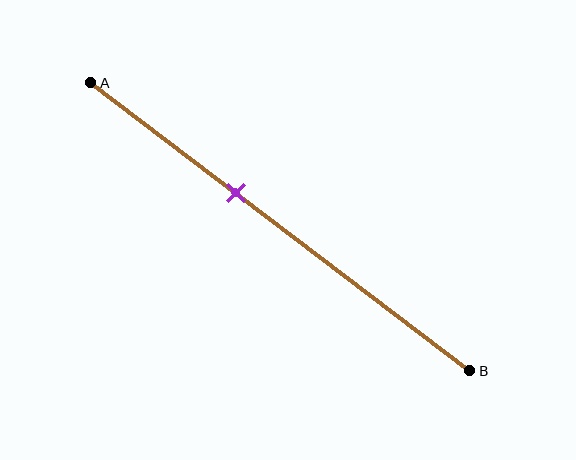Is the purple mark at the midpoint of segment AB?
No, the mark is at about 40% from A, not at the 50% midpoint.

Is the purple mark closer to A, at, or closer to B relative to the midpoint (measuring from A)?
The purple mark is closer to point A than the midpoint of segment AB.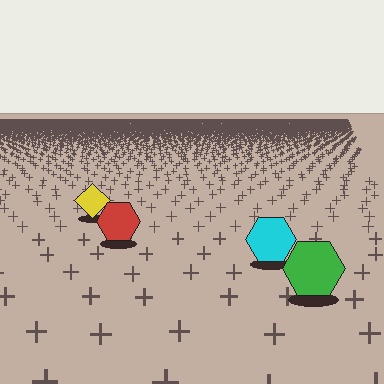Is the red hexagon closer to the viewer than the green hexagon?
No. The green hexagon is closer — you can tell from the texture gradient: the ground texture is coarser near it.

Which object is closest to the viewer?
The green hexagon is closest. The texture marks near it are larger and more spread out.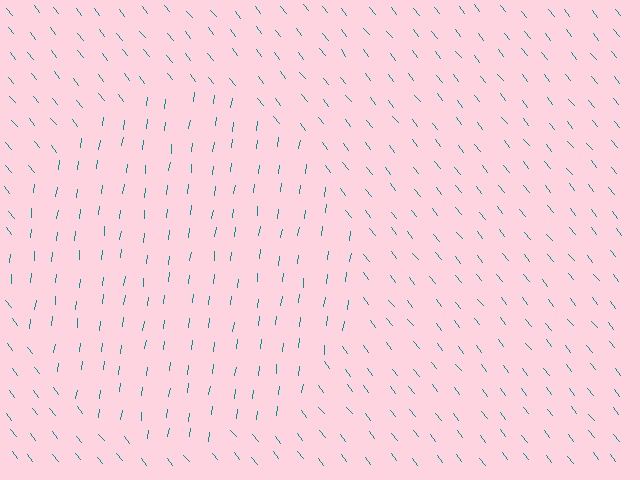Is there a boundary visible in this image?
Yes, there is a texture boundary formed by a change in line orientation.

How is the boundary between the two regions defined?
The boundary is defined purely by a change in line orientation (approximately 45 degrees difference). All lines are the same color and thickness.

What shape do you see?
I see a circle.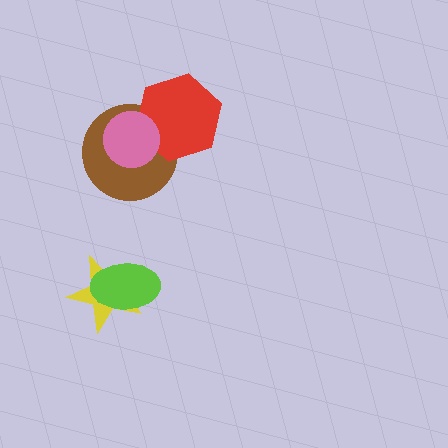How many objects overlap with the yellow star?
1 object overlaps with the yellow star.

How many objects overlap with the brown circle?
2 objects overlap with the brown circle.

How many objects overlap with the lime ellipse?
1 object overlaps with the lime ellipse.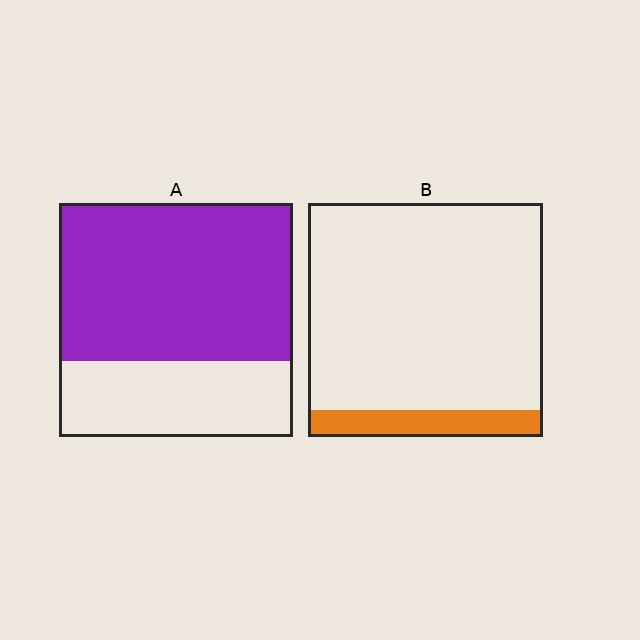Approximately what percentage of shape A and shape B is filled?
A is approximately 70% and B is approximately 10%.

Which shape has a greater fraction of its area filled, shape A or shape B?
Shape A.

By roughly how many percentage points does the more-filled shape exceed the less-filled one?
By roughly 55 percentage points (A over B).